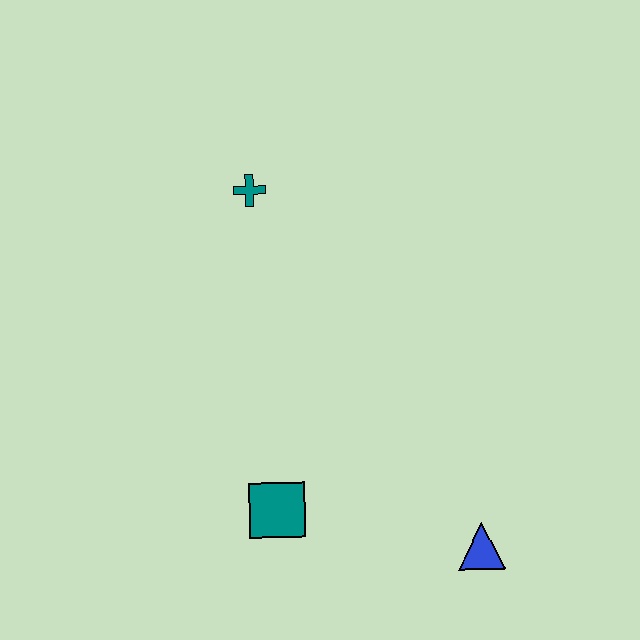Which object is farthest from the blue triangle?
The teal cross is farthest from the blue triangle.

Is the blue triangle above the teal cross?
No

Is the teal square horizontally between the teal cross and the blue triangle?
Yes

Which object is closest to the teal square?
The blue triangle is closest to the teal square.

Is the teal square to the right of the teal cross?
Yes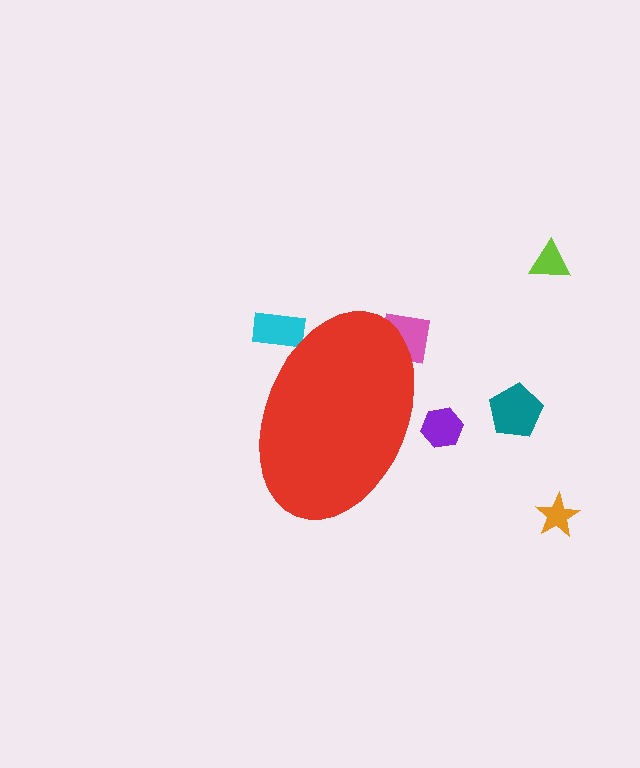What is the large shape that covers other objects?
A red ellipse.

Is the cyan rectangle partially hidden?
Yes, the cyan rectangle is partially hidden behind the red ellipse.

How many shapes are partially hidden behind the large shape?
3 shapes are partially hidden.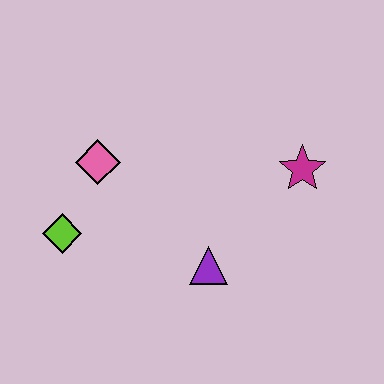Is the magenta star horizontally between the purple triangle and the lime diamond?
No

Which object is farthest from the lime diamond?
The magenta star is farthest from the lime diamond.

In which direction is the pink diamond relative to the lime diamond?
The pink diamond is above the lime diamond.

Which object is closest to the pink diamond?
The lime diamond is closest to the pink diamond.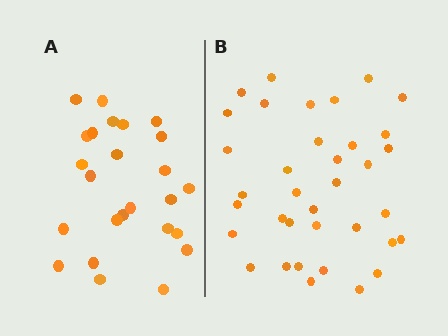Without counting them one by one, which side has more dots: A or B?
Region B (the right region) has more dots.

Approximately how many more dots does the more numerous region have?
Region B has roughly 12 or so more dots than region A.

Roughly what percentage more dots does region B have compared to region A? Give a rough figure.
About 45% more.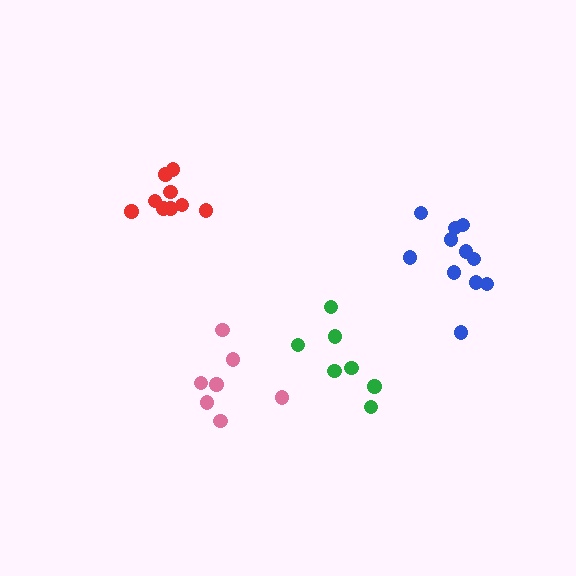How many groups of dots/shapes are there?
There are 4 groups.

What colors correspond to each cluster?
The clusters are colored: green, blue, red, pink.